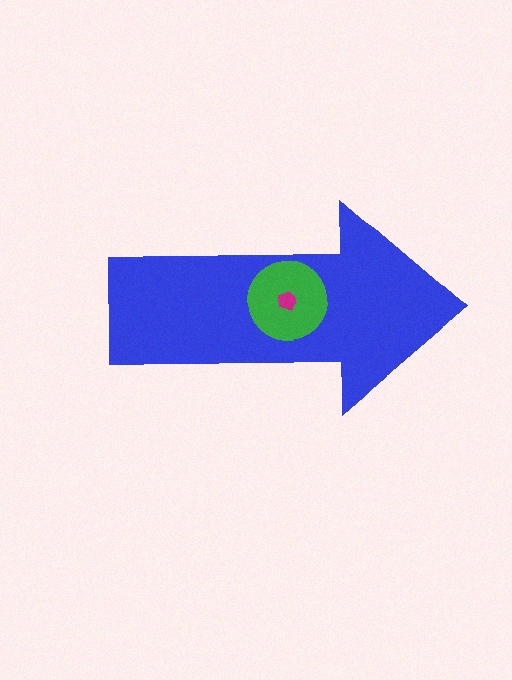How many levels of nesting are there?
3.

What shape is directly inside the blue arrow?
The green circle.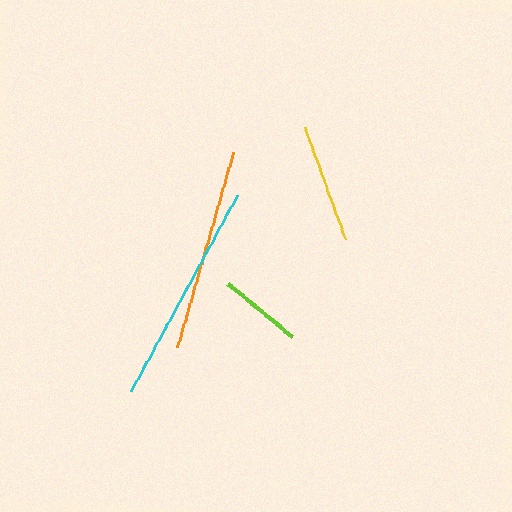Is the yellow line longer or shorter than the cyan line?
The cyan line is longer than the yellow line.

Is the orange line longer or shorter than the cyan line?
The cyan line is longer than the orange line.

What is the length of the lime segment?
The lime segment is approximately 84 pixels long.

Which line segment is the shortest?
The lime line is the shortest at approximately 84 pixels.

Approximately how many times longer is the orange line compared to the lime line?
The orange line is approximately 2.4 times the length of the lime line.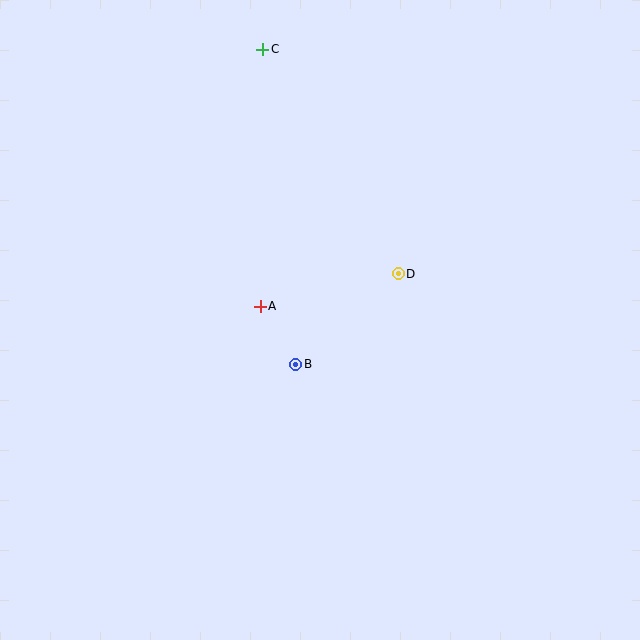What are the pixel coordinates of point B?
Point B is at (295, 364).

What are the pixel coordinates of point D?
Point D is at (398, 274).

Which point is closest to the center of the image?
Point B at (295, 364) is closest to the center.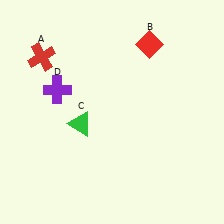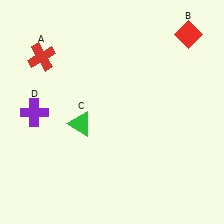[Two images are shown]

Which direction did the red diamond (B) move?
The red diamond (B) moved right.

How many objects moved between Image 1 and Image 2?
2 objects moved between the two images.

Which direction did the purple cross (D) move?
The purple cross (D) moved left.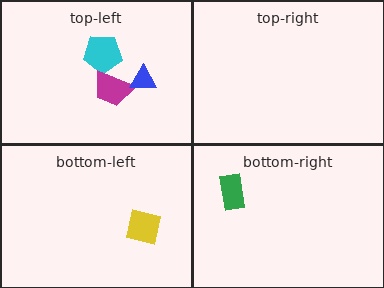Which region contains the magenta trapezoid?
The top-left region.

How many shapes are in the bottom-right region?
1.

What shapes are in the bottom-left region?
The yellow square.